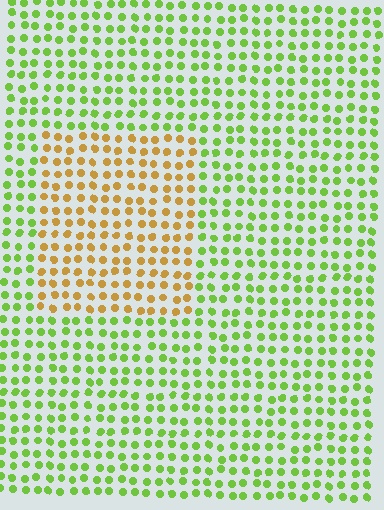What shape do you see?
I see a rectangle.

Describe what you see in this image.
The image is filled with small lime elements in a uniform arrangement. A rectangle-shaped region is visible where the elements are tinted to a slightly different hue, forming a subtle color boundary.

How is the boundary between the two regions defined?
The boundary is defined purely by a slight shift in hue (about 58 degrees). Spacing, size, and orientation are identical on both sides.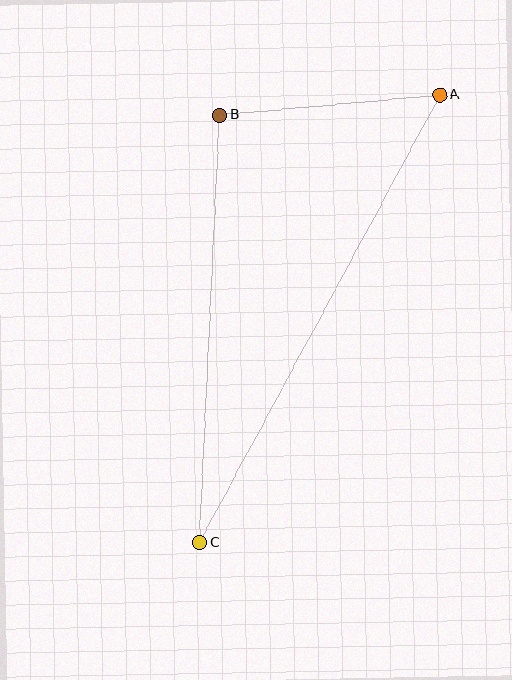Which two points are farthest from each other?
Points A and C are farthest from each other.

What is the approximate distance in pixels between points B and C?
The distance between B and C is approximately 428 pixels.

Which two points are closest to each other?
Points A and B are closest to each other.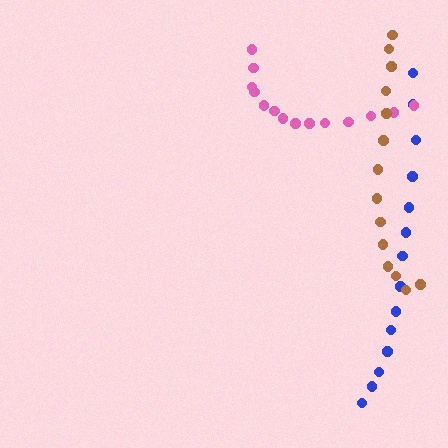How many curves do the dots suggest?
There are 3 distinct paths.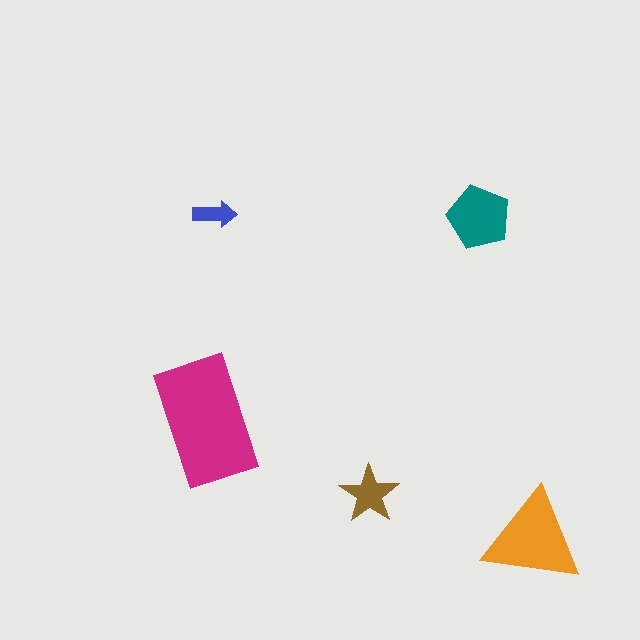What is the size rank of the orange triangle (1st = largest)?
2nd.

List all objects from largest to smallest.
The magenta rectangle, the orange triangle, the teal pentagon, the brown star, the blue arrow.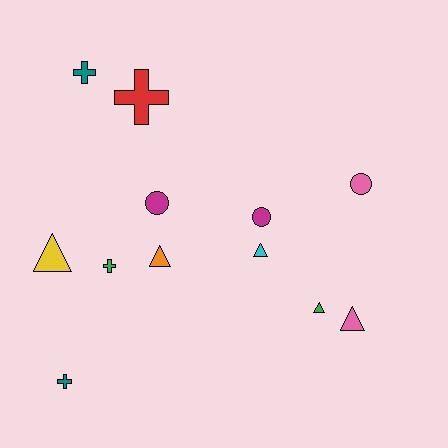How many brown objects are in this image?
There are no brown objects.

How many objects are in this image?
There are 12 objects.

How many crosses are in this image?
There are 4 crosses.